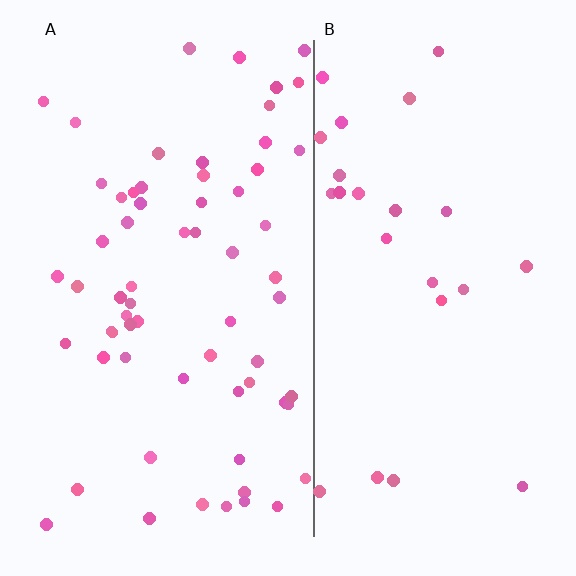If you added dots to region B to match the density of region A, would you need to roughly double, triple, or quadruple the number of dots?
Approximately triple.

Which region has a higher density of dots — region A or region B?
A (the left).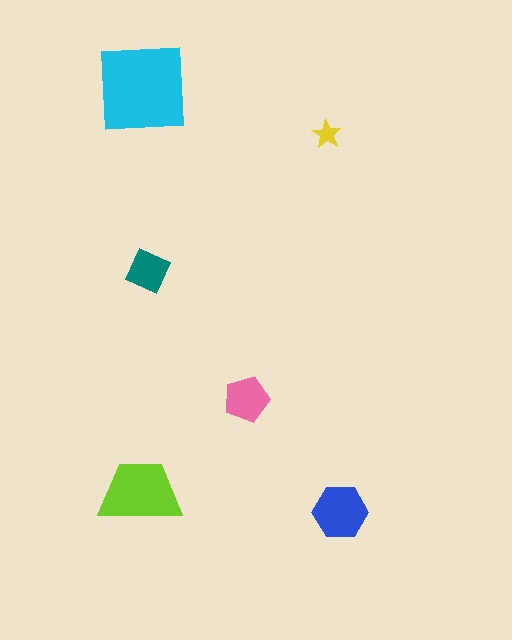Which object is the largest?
The cyan square.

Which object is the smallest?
The yellow star.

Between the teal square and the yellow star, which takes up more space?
The teal square.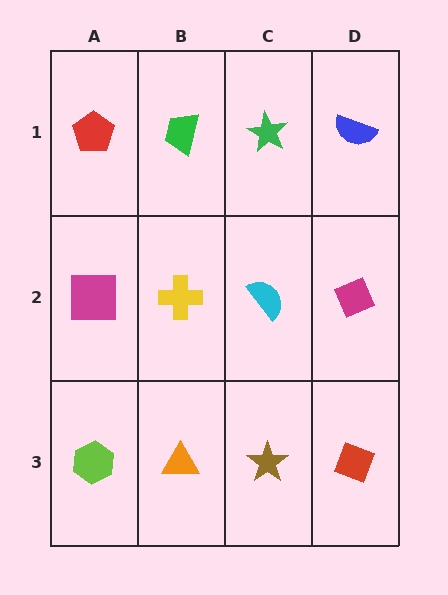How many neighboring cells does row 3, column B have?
3.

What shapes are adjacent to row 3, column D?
A magenta diamond (row 2, column D), a brown star (row 3, column C).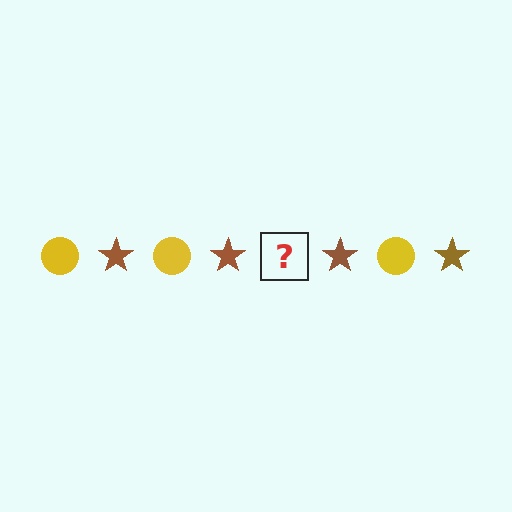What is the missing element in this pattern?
The missing element is a yellow circle.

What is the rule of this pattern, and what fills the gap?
The rule is that the pattern alternates between yellow circle and brown star. The gap should be filled with a yellow circle.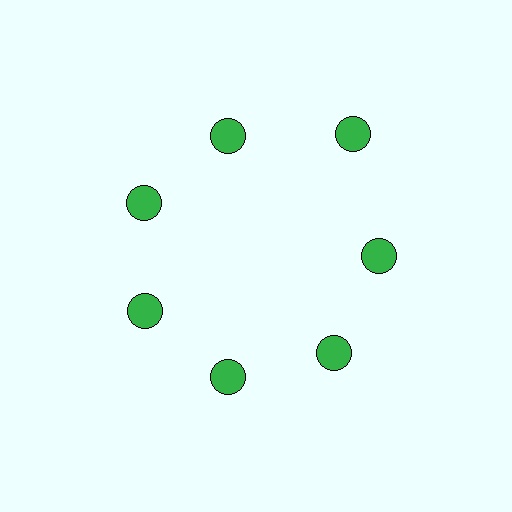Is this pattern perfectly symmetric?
No. The 7 green circles are arranged in a ring, but one element near the 1 o'clock position is pushed outward from the center, breaking the 7-fold rotational symmetry.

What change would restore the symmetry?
The symmetry would be restored by moving it inward, back onto the ring so that all 7 circles sit at equal angles and equal distance from the center.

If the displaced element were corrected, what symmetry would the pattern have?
It would have 7-fold rotational symmetry — the pattern would map onto itself every 51 degrees.